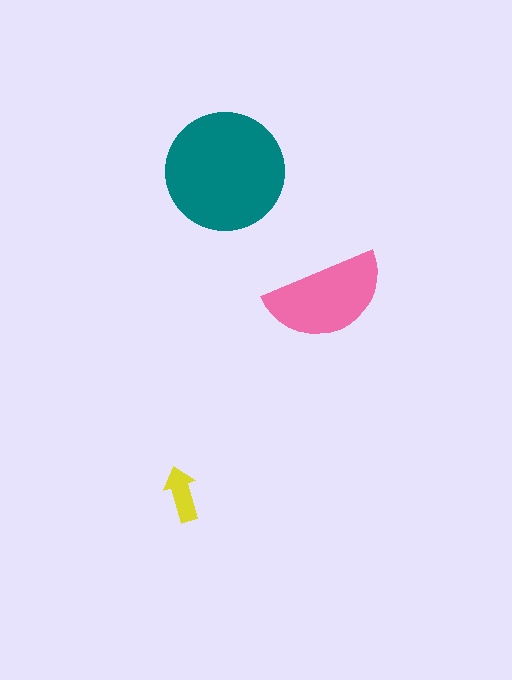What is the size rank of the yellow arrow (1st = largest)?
3rd.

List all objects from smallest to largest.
The yellow arrow, the pink semicircle, the teal circle.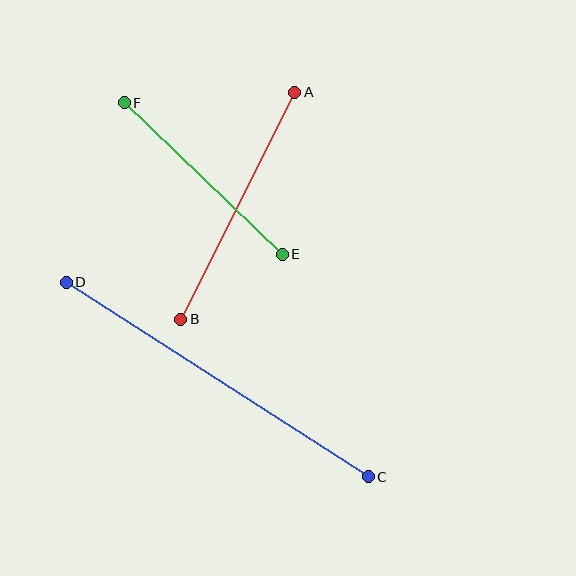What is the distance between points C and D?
The distance is approximately 359 pixels.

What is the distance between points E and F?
The distance is approximately 219 pixels.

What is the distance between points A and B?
The distance is approximately 254 pixels.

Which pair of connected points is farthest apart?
Points C and D are farthest apart.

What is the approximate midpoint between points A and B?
The midpoint is at approximately (238, 206) pixels.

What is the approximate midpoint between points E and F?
The midpoint is at approximately (203, 178) pixels.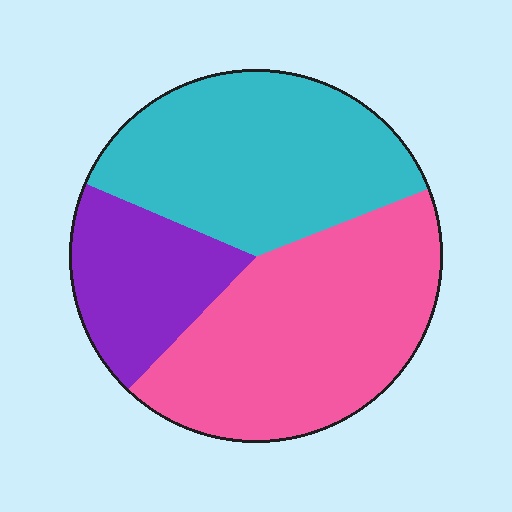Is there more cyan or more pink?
Pink.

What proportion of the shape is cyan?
Cyan covers around 40% of the shape.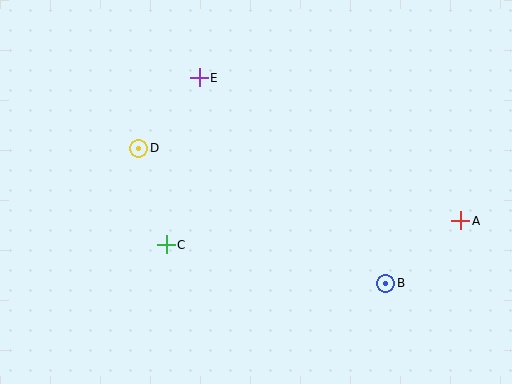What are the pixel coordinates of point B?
Point B is at (386, 283).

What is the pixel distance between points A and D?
The distance between A and D is 330 pixels.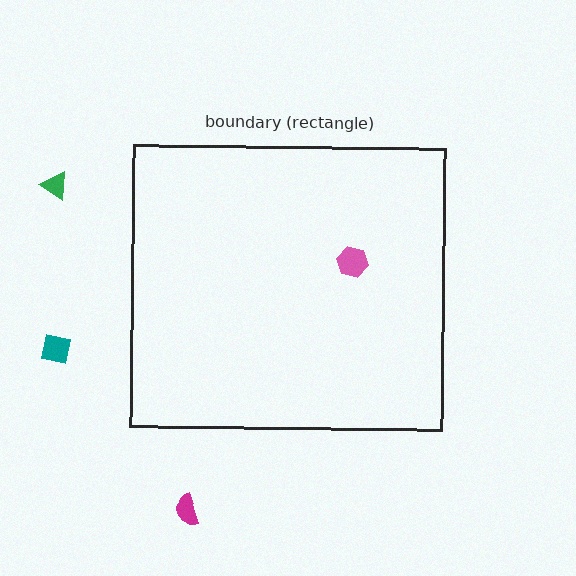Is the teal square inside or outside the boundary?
Outside.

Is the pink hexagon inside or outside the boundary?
Inside.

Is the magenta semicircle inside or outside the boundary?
Outside.